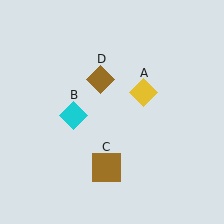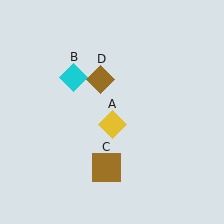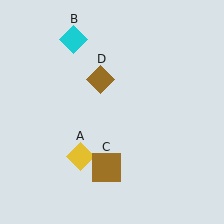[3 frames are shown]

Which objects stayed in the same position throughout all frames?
Brown square (object C) and brown diamond (object D) remained stationary.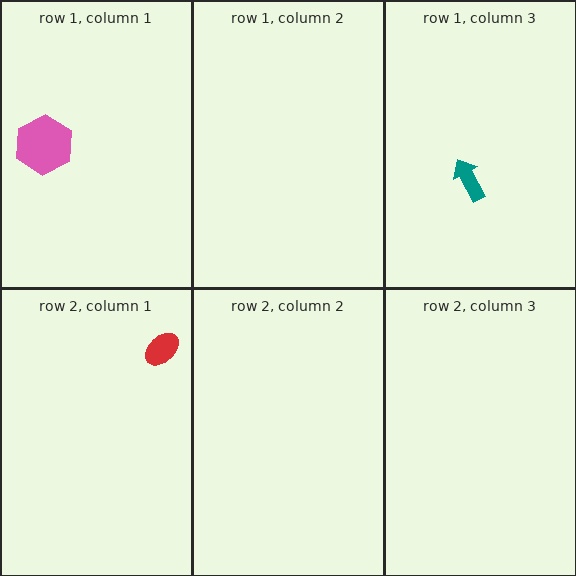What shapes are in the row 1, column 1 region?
The pink hexagon.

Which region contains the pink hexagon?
The row 1, column 1 region.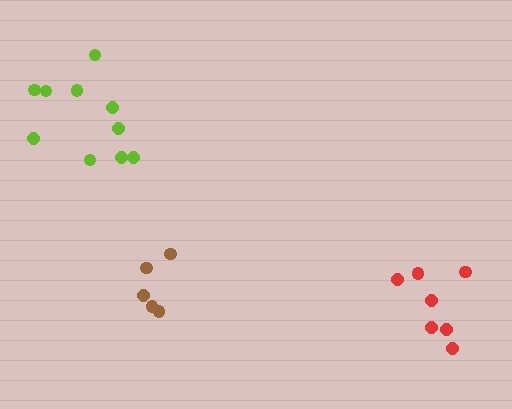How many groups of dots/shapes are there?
There are 3 groups.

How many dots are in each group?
Group 1: 7 dots, Group 2: 5 dots, Group 3: 10 dots (22 total).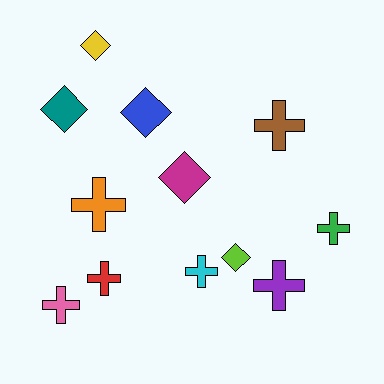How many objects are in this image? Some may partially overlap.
There are 12 objects.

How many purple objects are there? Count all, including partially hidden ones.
There is 1 purple object.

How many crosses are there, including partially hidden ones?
There are 7 crosses.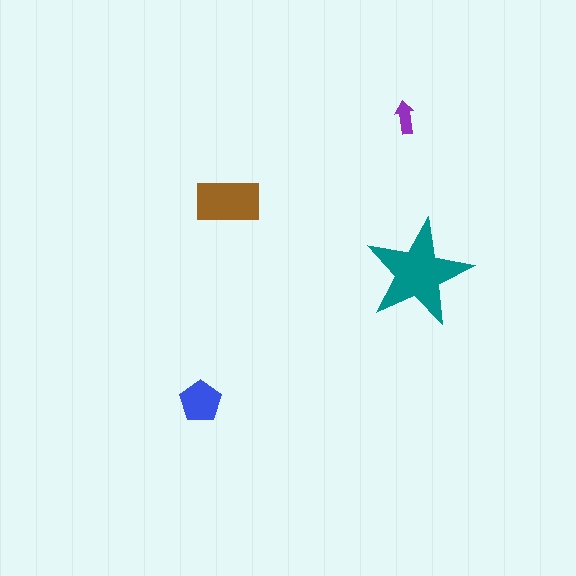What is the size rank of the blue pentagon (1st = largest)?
3rd.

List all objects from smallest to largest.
The purple arrow, the blue pentagon, the brown rectangle, the teal star.